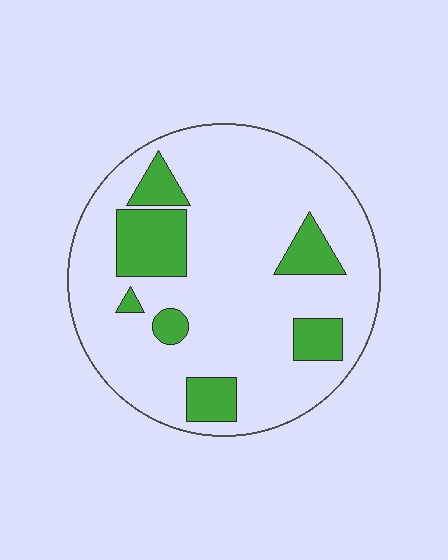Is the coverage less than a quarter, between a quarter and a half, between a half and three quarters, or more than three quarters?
Less than a quarter.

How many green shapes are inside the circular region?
7.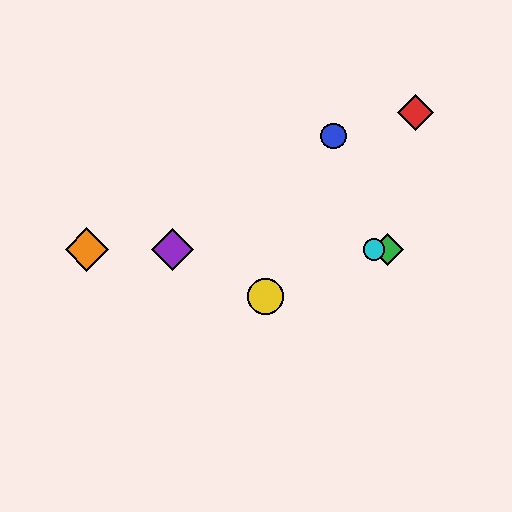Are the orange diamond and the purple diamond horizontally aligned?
Yes, both are at y≈250.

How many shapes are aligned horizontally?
4 shapes (the green diamond, the purple diamond, the orange diamond, the cyan circle) are aligned horizontally.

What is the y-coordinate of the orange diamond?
The orange diamond is at y≈250.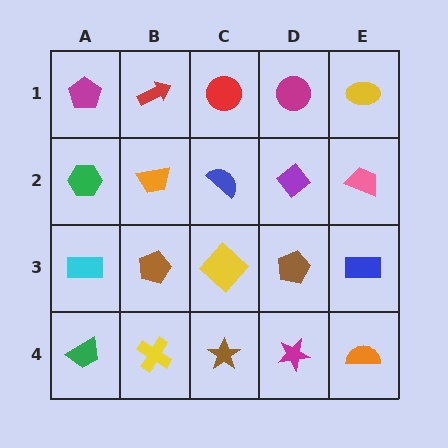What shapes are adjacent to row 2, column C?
A red circle (row 1, column C), a yellow diamond (row 3, column C), an orange trapezoid (row 2, column B), a purple diamond (row 2, column D).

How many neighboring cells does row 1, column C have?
3.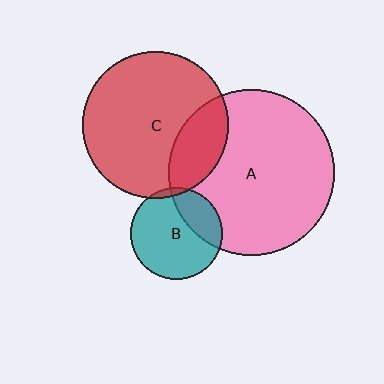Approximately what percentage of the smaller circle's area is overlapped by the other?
Approximately 5%.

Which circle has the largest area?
Circle A (pink).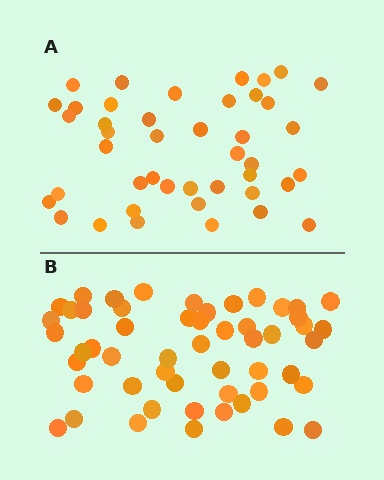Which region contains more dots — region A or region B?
Region B (the bottom region) has more dots.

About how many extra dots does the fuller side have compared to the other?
Region B has roughly 10 or so more dots than region A.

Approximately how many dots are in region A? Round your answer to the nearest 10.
About 40 dots. (The exact count is 43, which rounds to 40.)